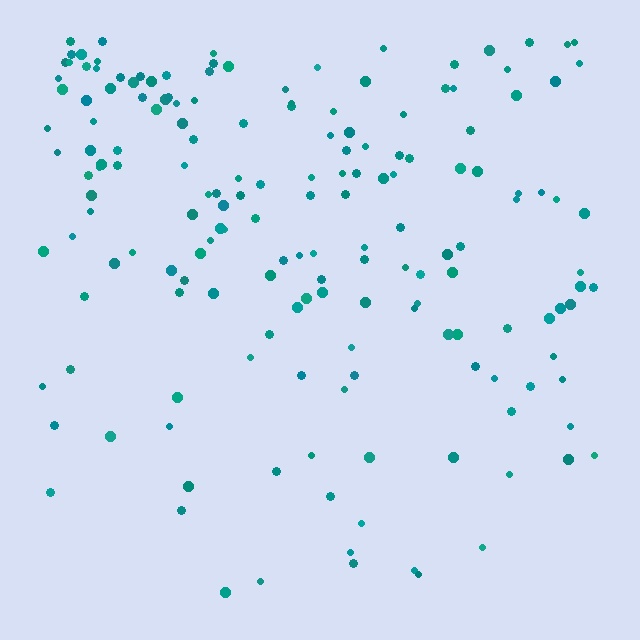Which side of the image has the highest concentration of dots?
The top.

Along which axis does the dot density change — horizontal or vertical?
Vertical.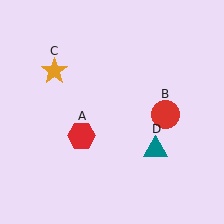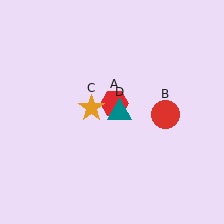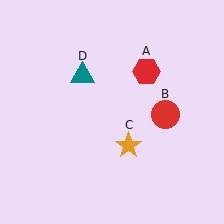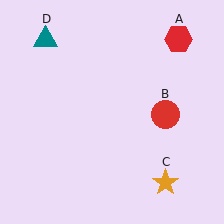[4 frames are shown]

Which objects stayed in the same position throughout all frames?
Red circle (object B) remained stationary.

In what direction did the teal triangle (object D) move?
The teal triangle (object D) moved up and to the left.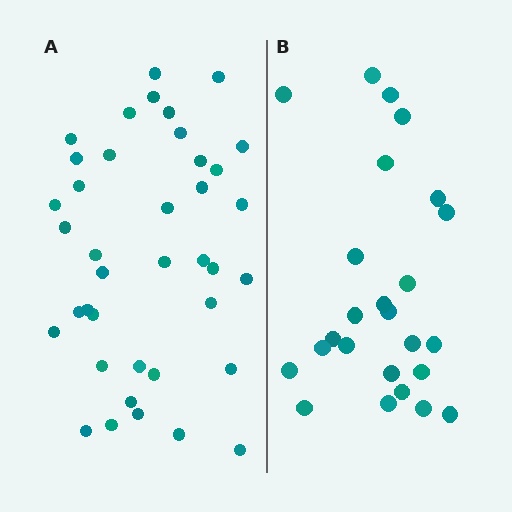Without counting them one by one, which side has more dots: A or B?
Region A (the left region) has more dots.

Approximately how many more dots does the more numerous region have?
Region A has approximately 15 more dots than region B.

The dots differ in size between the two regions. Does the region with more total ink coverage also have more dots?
No. Region B has more total ink coverage because its dots are larger, but region A actually contains more individual dots. Total area can be misleading — the number of items is what matters here.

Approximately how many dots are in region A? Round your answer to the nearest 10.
About 40 dots. (The exact count is 39, which rounds to 40.)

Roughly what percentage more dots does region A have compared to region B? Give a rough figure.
About 55% more.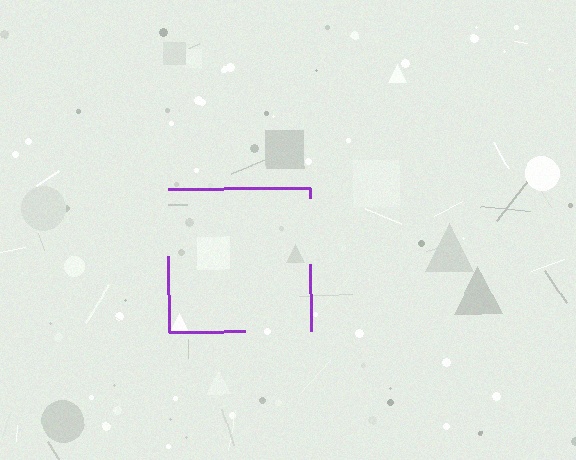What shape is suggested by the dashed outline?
The dashed outline suggests a square.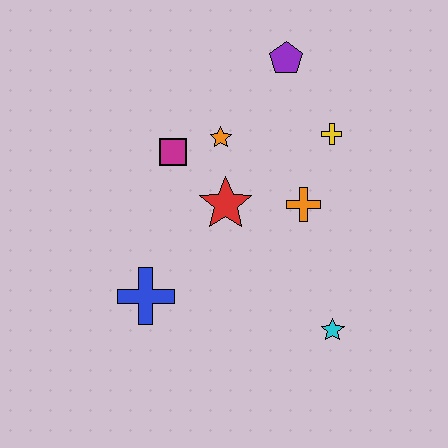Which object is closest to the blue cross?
The red star is closest to the blue cross.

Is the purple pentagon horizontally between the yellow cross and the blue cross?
Yes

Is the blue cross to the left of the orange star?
Yes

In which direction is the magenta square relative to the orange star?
The magenta square is to the left of the orange star.